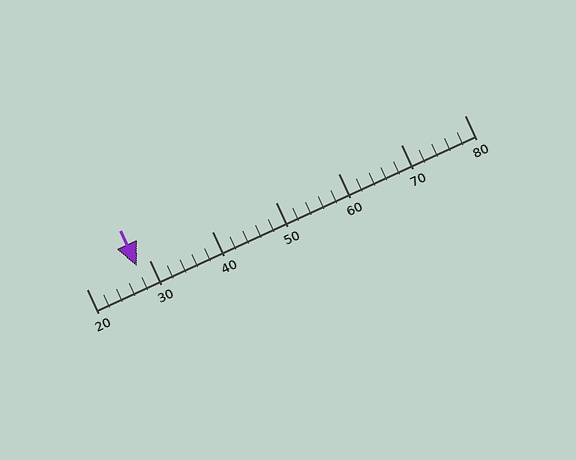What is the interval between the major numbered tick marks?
The major tick marks are spaced 10 units apart.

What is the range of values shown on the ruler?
The ruler shows values from 20 to 80.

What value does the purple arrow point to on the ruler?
The purple arrow points to approximately 28.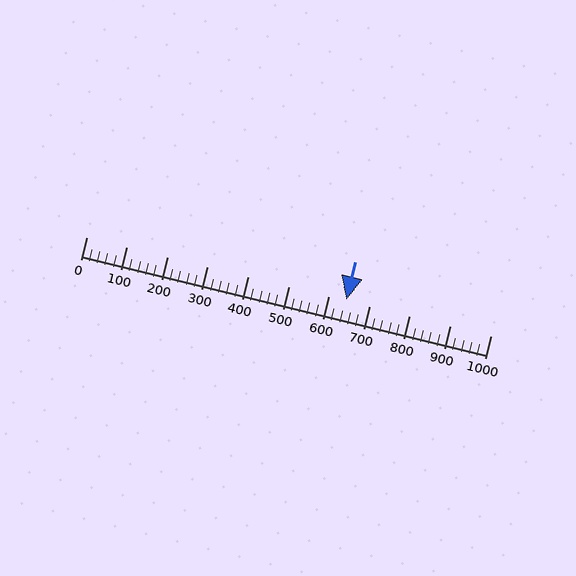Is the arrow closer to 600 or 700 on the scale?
The arrow is closer to 600.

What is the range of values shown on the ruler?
The ruler shows values from 0 to 1000.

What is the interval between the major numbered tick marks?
The major tick marks are spaced 100 units apart.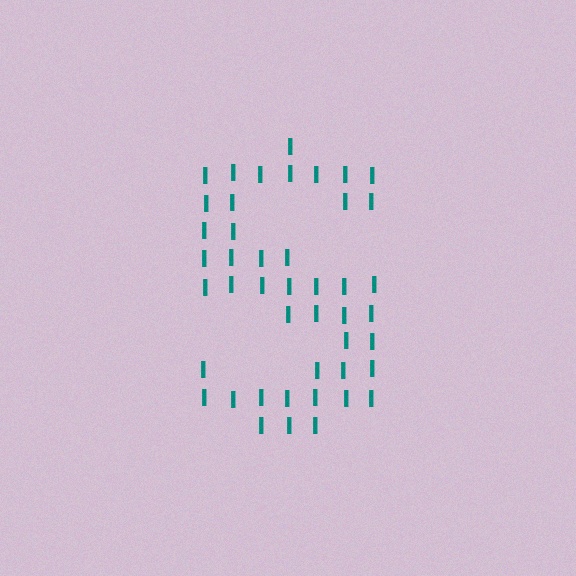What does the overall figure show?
The overall figure shows the letter S.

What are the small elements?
The small elements are letter I's.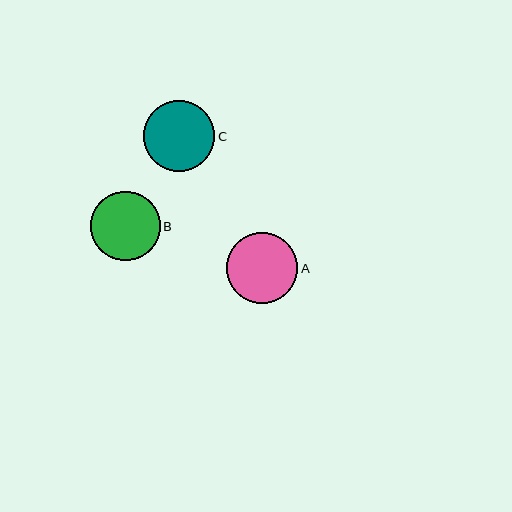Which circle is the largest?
Circle A is the largest with a size of approximately 71 pixels.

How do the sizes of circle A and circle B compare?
Circle A and circle B are approximately the same size.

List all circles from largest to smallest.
From largest to smallest: A, C, B.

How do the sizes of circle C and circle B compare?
Circle C and circle B are approximately the same size.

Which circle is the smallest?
Circle B is the smallest with a size of approximately 69 pixels.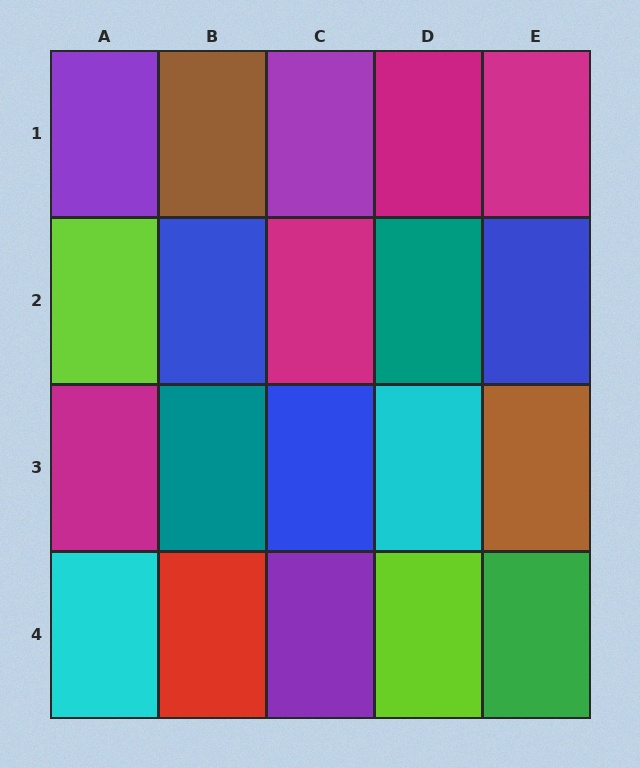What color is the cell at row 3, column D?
Cyan.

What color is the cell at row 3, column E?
Brown.